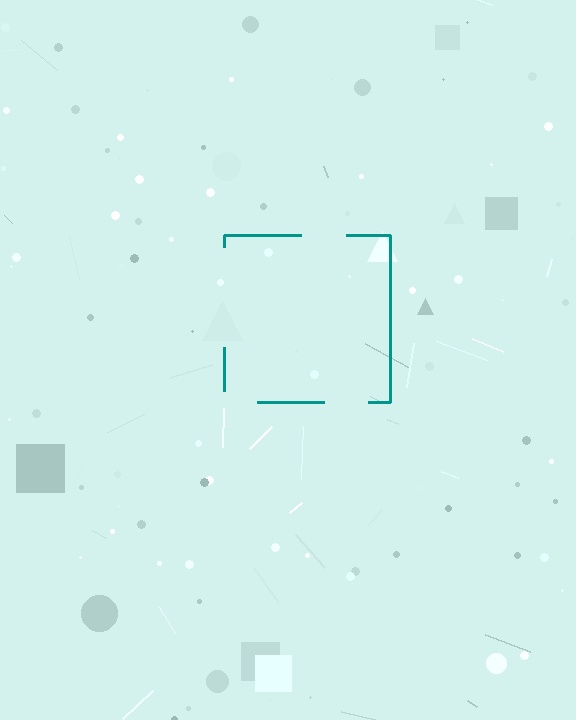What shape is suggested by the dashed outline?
The dashed outline suggests a square.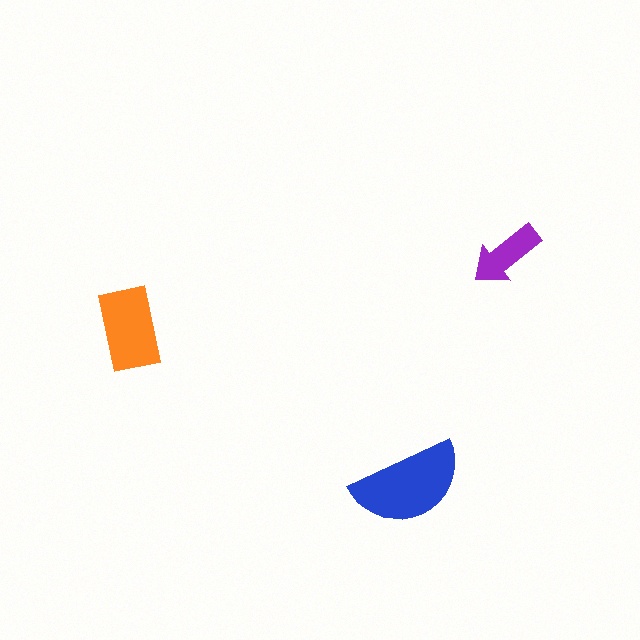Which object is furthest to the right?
The purple arrow is rightmost.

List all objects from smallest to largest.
The purple arrow, the orange rectangle, the blue semicircle.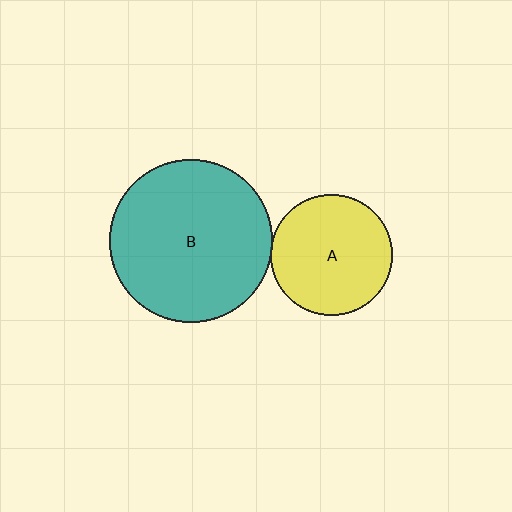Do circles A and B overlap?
Yes.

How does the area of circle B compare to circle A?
Approximately 1.8 times.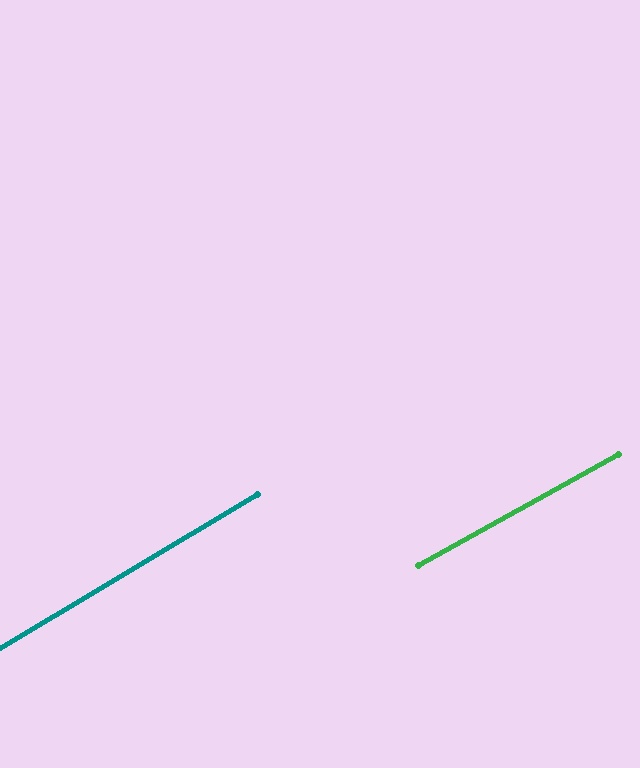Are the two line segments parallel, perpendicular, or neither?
Parallel — their directions differ by only 1.9°.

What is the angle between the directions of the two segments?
Approximately 2 degrees.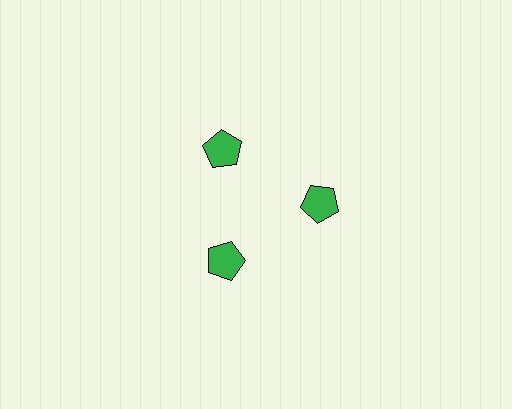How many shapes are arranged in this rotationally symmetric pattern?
There are 3 shapes, arranged in 3 groups of 1.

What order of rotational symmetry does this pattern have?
This pattern has 3-fold rotational symmetry.